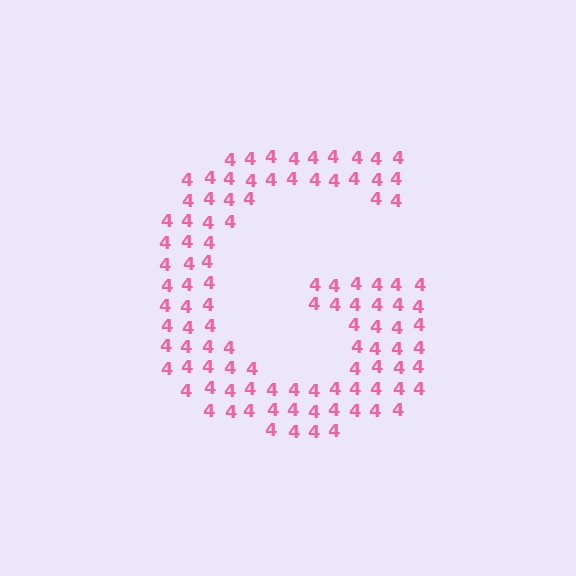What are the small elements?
The small elements are digit 4's.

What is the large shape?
The large shape is the letter G.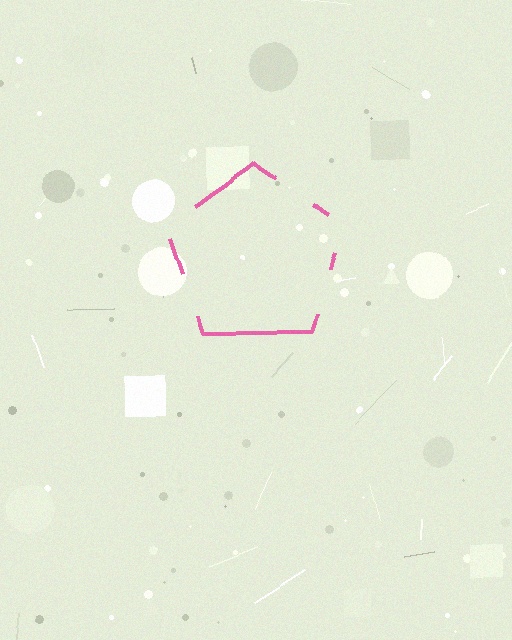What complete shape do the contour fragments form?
The contour fragments form a pentagon.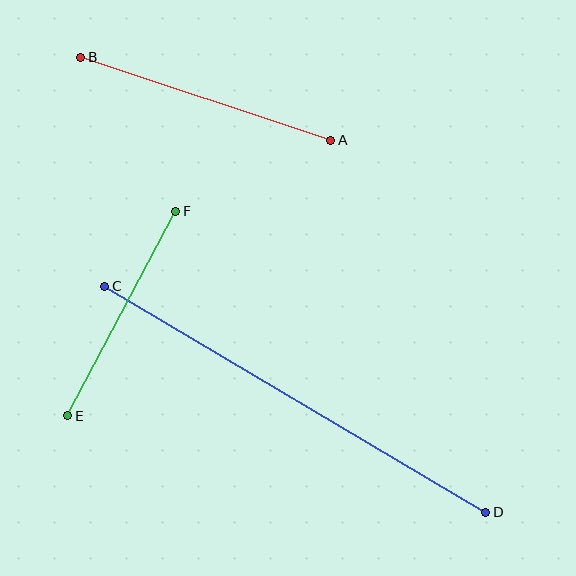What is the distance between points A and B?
The distance is approximately 263 pixels.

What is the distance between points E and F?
The distance is approximately 231 pixels.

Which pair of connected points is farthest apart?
Points C and D are farthest apart.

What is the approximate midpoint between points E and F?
The midpoint is at approximately (122, 314) pixels.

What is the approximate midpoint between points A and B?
The midpoint is at approximately (206, 99) pixels.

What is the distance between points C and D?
The distance is approximately 443 pixels.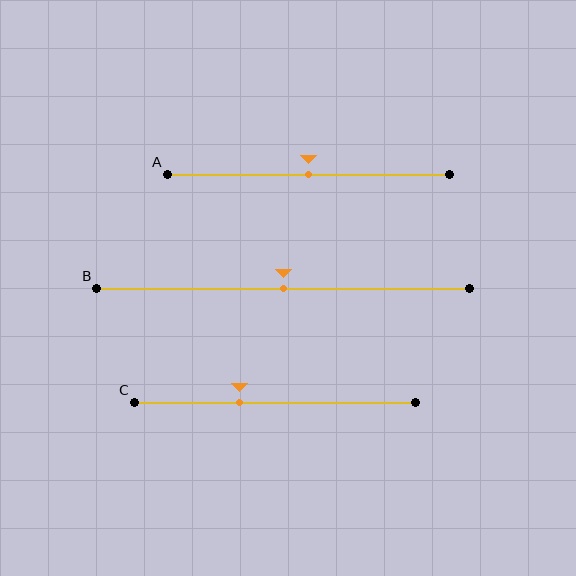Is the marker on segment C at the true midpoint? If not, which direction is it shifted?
No, the marker on segment C is shifted to the left by about 13% of the segment length.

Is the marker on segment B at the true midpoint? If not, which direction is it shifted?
Yes, the marker on segment B is at the true midpoint.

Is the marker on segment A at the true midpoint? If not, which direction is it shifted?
Yes, the marker on segment A is at the true midpoint.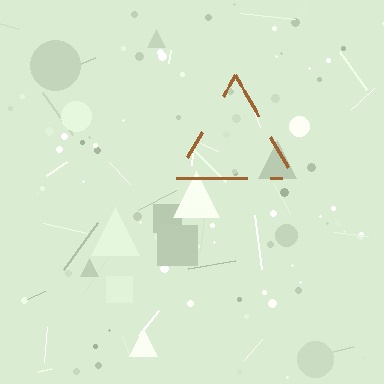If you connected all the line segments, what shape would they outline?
They would outline a triangle.